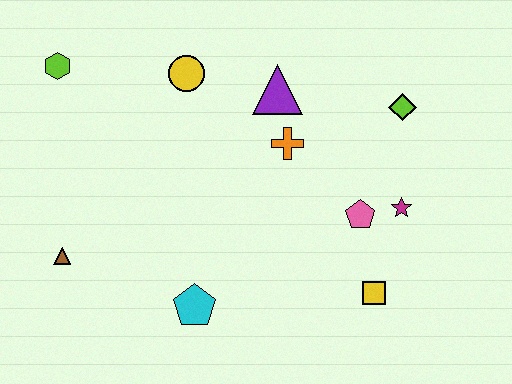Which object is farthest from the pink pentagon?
The lime hexagon is farthest from the pink pentagon.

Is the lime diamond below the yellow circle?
Yes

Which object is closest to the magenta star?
The pink pentagon is closest to the magenta star.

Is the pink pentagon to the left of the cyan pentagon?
No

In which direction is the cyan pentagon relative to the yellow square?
The cyan pentagon is to the left of the yellow square.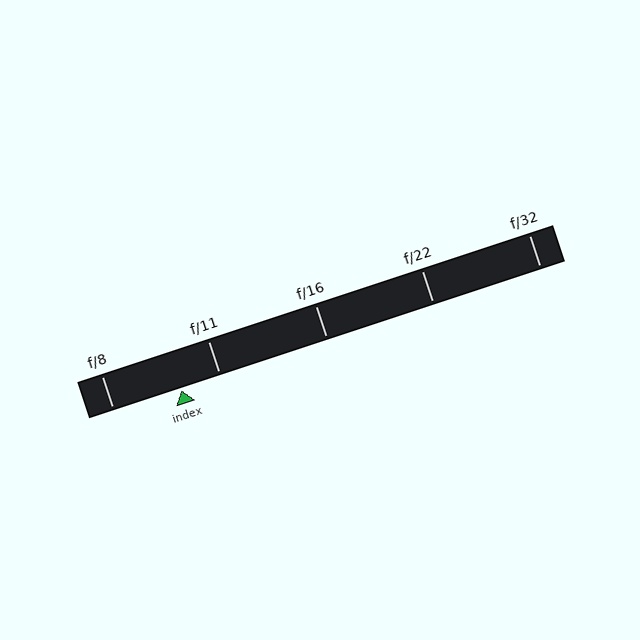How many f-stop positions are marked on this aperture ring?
There are 5 f-stop positions marked.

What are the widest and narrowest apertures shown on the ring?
The widest aperture shown is f/8 and the narrowest is f/32.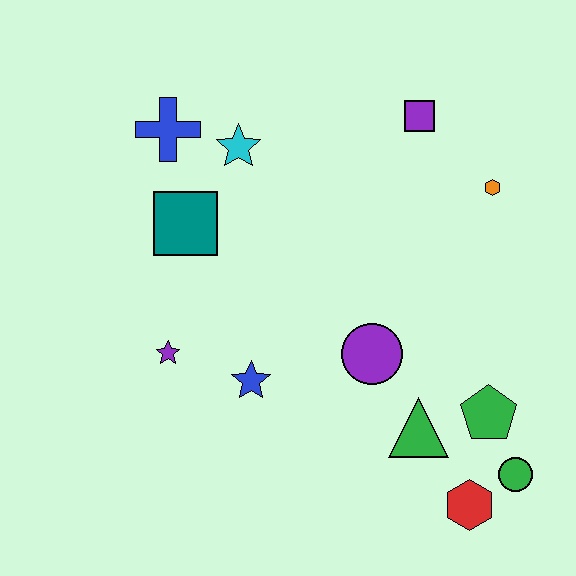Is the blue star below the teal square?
Yes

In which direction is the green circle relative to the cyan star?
The green circle is below the cyan star.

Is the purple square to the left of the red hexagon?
Yes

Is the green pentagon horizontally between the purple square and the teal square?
No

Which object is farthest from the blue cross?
The green circle is farthest from the blue cross.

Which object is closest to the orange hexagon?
The purple square is closest to the orange hexagon.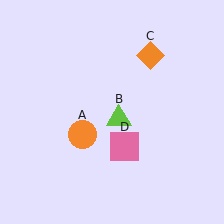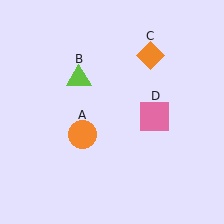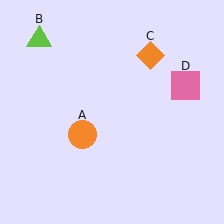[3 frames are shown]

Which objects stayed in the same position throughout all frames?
Orange circle (object A) and orange diamond (object C) remained stationary.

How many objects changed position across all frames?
2 objects changed position: lime triangle (object B), pink square (object D).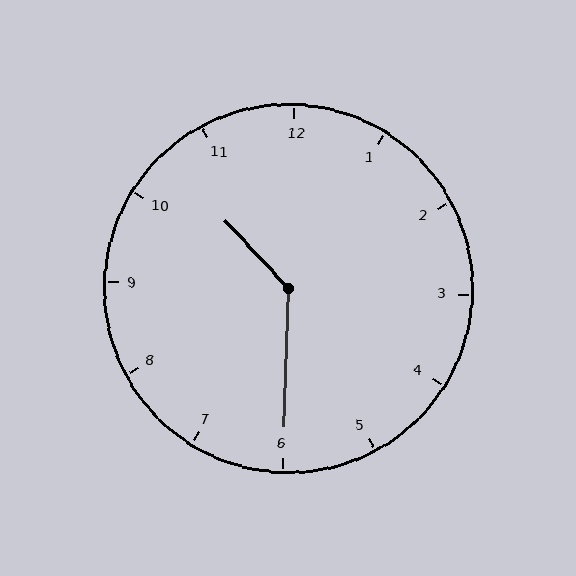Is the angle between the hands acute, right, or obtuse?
It is obtuse.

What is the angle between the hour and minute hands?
Approximately 135 degrees.